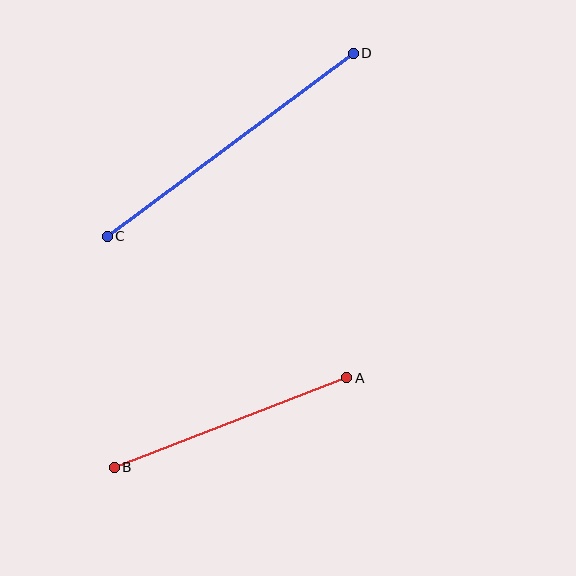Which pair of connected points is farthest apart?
Points C and D are farthest apart.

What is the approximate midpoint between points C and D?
The midpoint is at approximately (230, 145) pixels.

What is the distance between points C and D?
The distance is approximately 307 pixels.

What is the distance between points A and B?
The distance is approximately 249 pixels.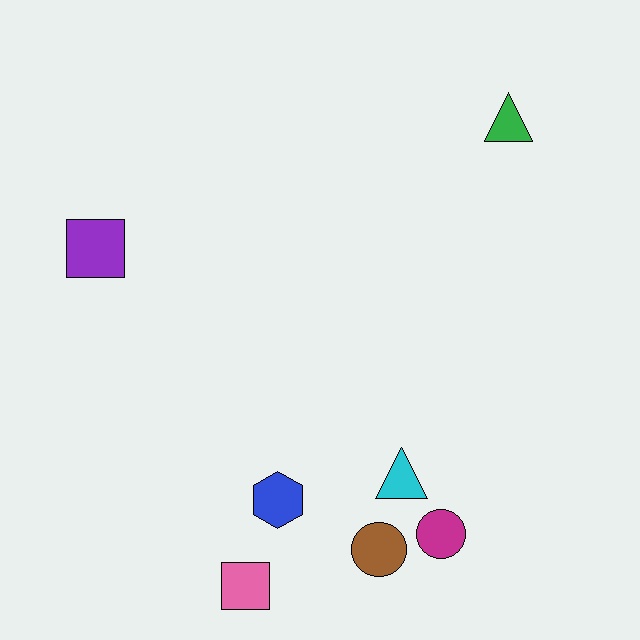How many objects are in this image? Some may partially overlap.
There are 7 objects.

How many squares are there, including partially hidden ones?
There are 2 squares.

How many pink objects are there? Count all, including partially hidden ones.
There is 1 pink object.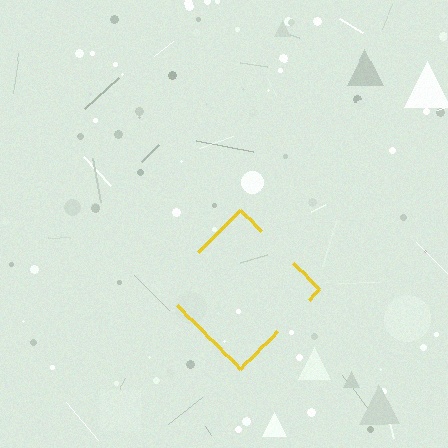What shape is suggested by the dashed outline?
The dashed outline suggests a diamond.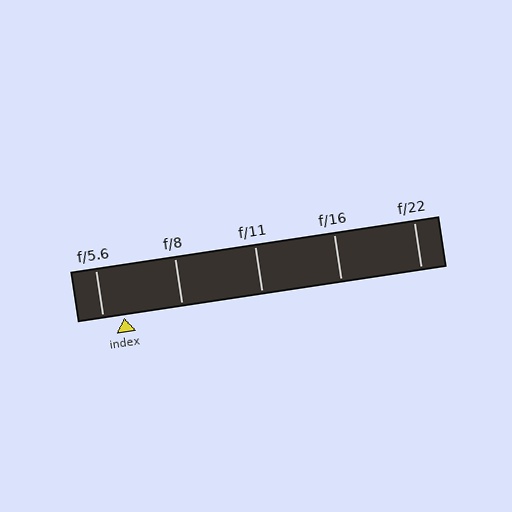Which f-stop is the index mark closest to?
The index mark is closest to f/5.6.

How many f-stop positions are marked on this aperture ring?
There are 5 f-stop positions marked.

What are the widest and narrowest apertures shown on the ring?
The widest aperture shown is f/5.6 and the narrowest is f/22.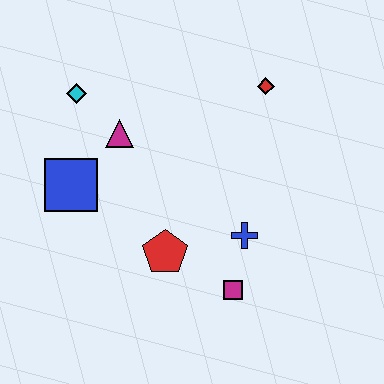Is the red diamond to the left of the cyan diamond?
No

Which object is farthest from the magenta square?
The cyan diamond is farthest from the magenta square.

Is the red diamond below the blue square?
No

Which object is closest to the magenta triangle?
The cyan diamond is closest to the magenta triangle.